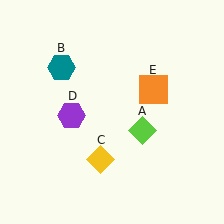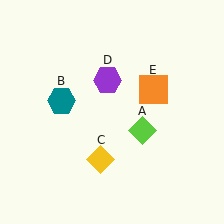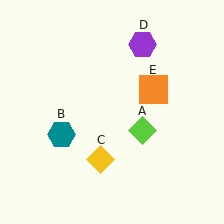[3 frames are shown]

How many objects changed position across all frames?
2 objects changed position: teal hexagon (object B), purple hexagon (object D).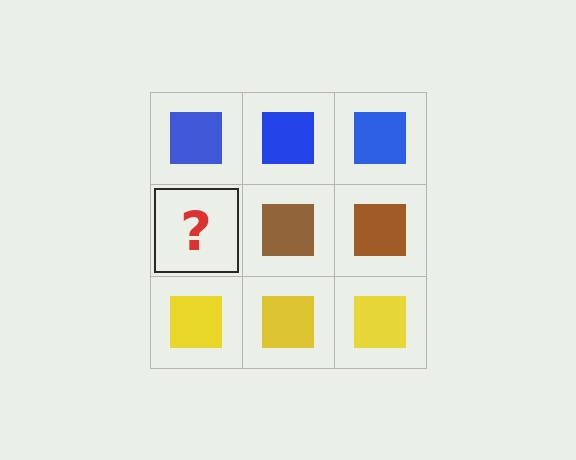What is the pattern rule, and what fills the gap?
The rule is that each row has a consistent color. The gap should be filled with a brown square.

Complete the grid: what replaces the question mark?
The question mark should be replaced with a brown square.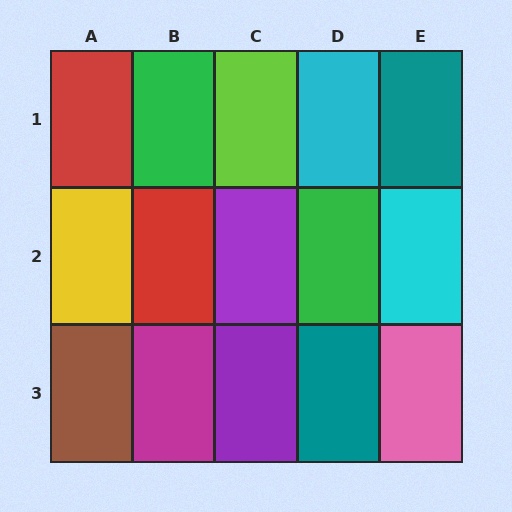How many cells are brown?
1 cell is brown.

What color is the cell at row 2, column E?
Cyan.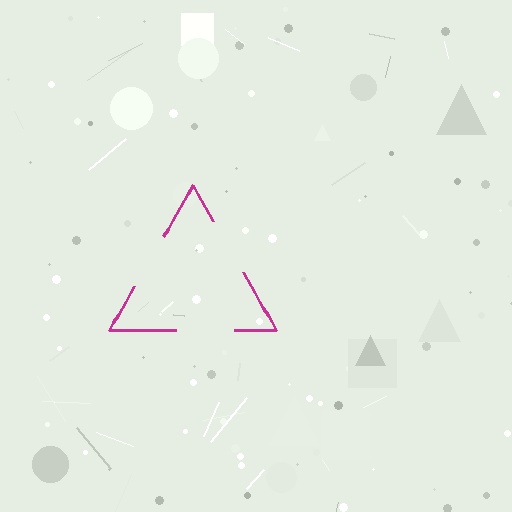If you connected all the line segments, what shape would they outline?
They would outline a triangle.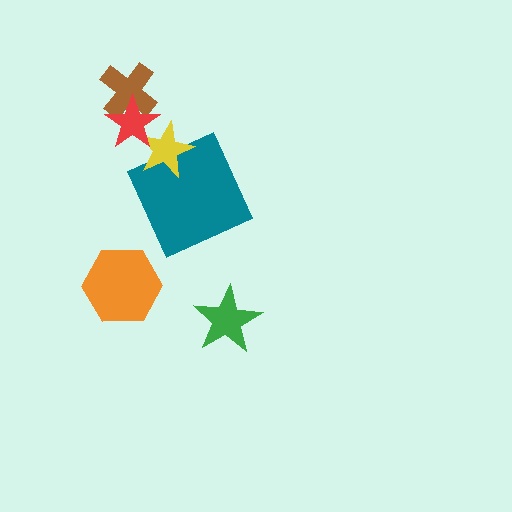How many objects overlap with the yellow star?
2 objects overlap with the yellow star.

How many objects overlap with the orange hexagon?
0 objects overlap with the orange hexagon.